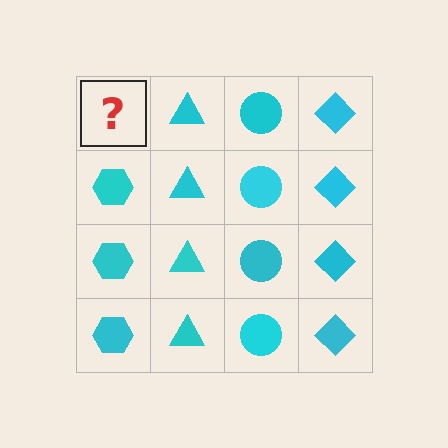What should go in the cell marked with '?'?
The missing cell should contain a cyan hexagon.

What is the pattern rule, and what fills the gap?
The rule is that each column has a consistent shape. The gap should be filled with a cyan hexagon.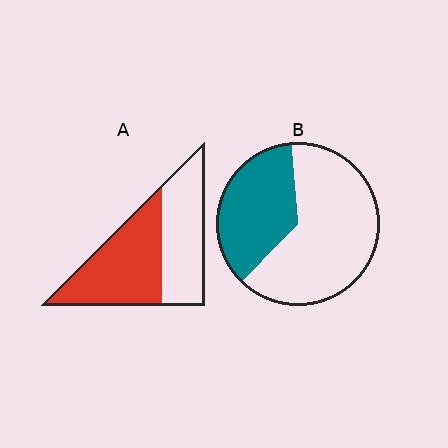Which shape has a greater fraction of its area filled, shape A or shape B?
Shape A.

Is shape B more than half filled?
No.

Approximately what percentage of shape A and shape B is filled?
A is approximately 55% and B is approximately 35%.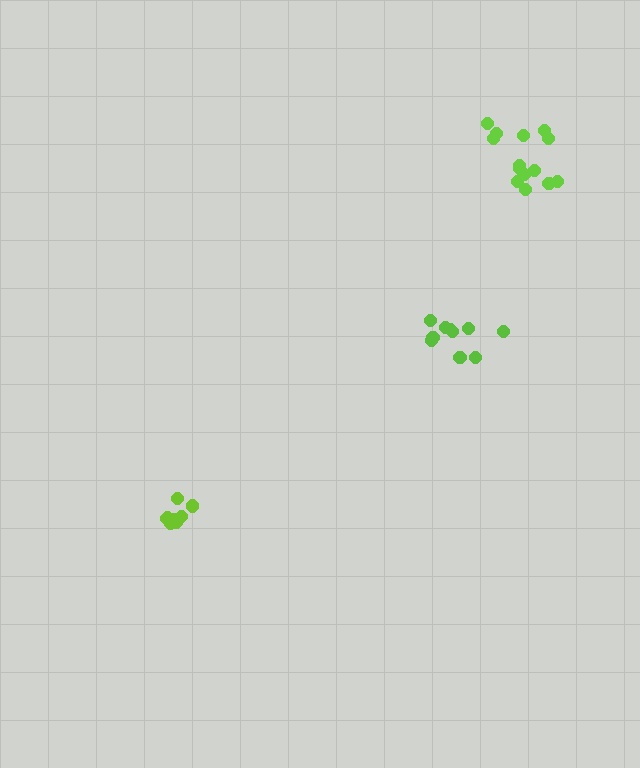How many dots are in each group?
Group 1: 8 dots, Group 2: 10 dots, Group 3: 14 dots (32 total).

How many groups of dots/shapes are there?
There are 3 groups.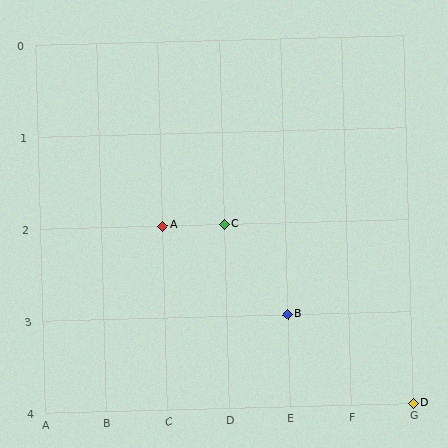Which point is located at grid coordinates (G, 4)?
Point D is at (G, 4).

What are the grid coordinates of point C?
Point C is at grid coordinates (D, 2).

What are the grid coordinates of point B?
Point B is at grid coordinates (E, 3).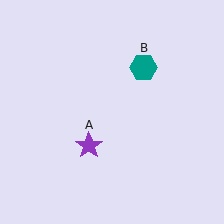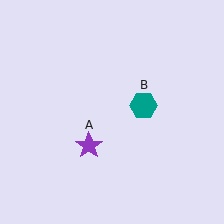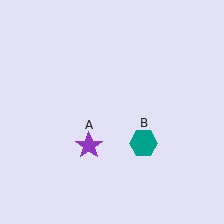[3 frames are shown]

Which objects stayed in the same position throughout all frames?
Purple star (object A) remained stationary.